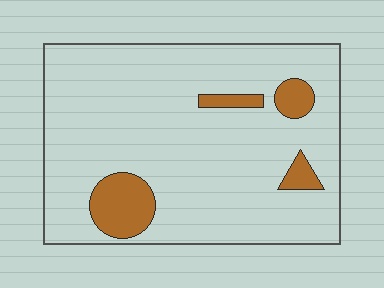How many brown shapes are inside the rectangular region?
4.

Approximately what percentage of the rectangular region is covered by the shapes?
Approximately 10%.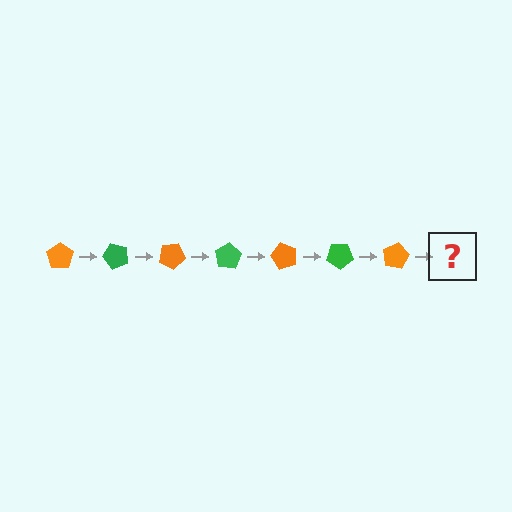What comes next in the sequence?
The next element should be a green pentagon, rotated 350 degrees from the start.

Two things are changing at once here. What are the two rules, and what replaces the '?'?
The two rules are that it rotates 50 degrees each step and the color cycles through orange and green. The '?' should be a green pentagon, rotated 350 degrees from the start.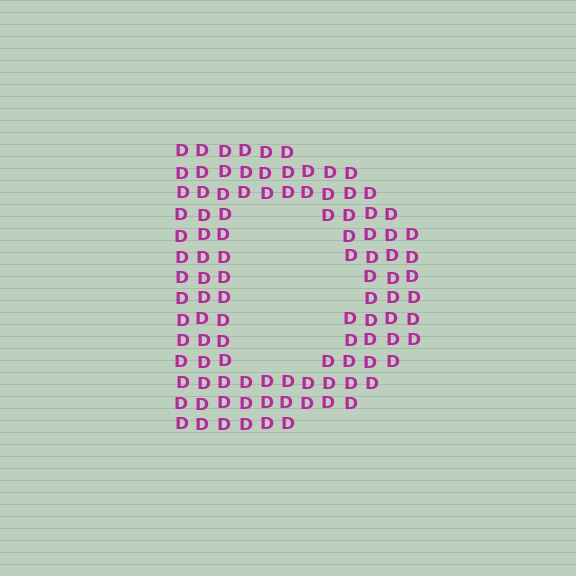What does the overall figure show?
The overall figure shows the letter D.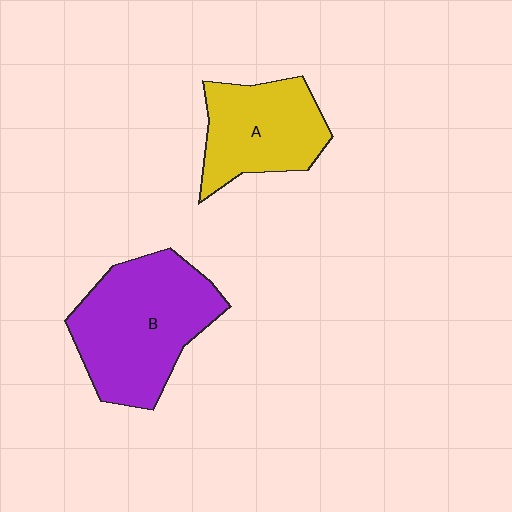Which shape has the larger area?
Shape B (purple).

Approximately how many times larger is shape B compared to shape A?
Approximately 1.5 times.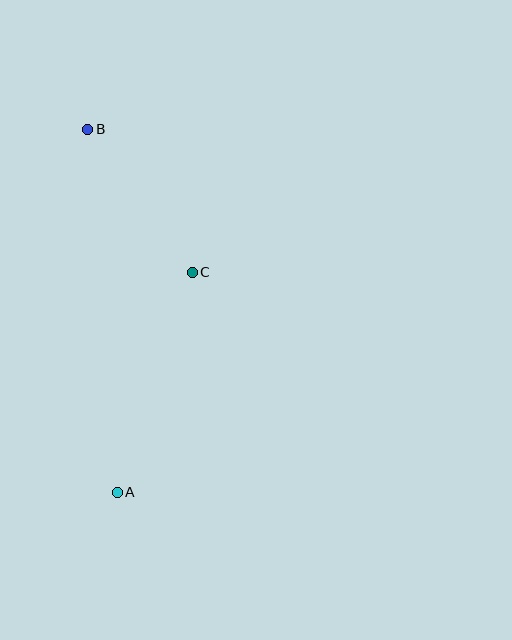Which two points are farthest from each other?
Points A and B are farthest from each other.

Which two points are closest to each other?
Points B and C are closest to each other.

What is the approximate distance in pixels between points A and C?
The distance between A and C is approximately 232 pixels.